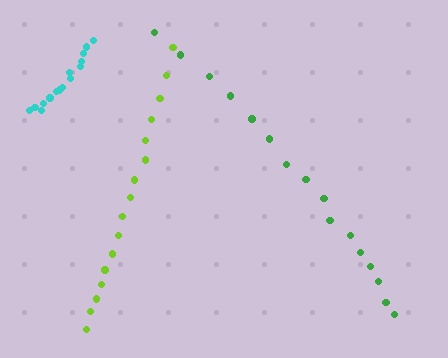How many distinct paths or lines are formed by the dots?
There are 3 distinct paths.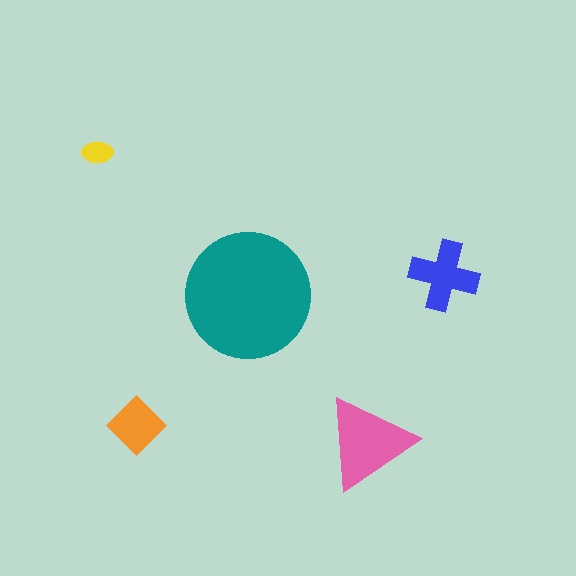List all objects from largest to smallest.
The teal circle, the pink triangle, the blue cross, the orange diamond, the yellow ellipse.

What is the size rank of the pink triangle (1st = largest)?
2nd.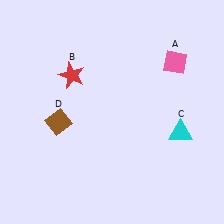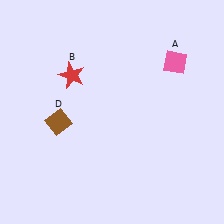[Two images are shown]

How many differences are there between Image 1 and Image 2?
There is 1 difference between the two images.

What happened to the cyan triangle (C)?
The cyan triangle (C) was removed in Image 2. It was in the bottom-right area of Image 1.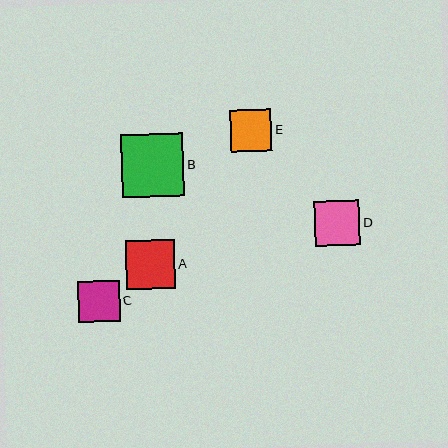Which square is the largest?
Square B is the largest with a size of approximately 62 pixels.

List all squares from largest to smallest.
From largest to smallest: B, A, D, E, C.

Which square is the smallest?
Square C is the smallest with a size of approximately 41 pixels.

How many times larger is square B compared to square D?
Square B is approximately 1.4 times the size of square D.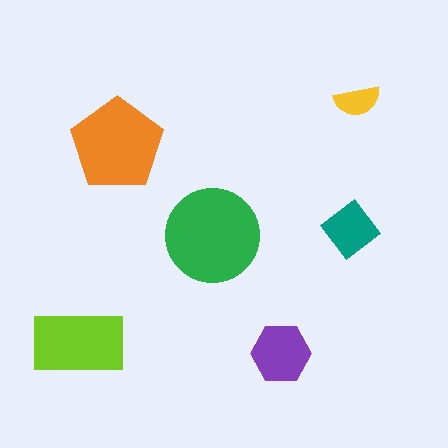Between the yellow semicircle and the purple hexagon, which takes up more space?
The purple hexagon.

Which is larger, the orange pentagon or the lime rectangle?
The orange pentagon.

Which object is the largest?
The green circle.